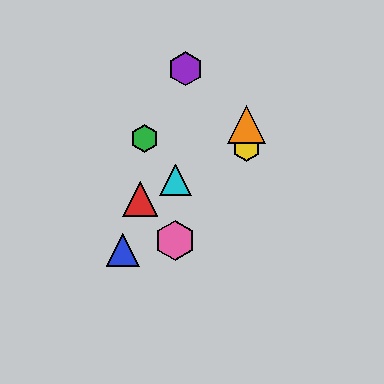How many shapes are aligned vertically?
2 shapes (the yellow hexagon, the orange triangle) are aligned vertically.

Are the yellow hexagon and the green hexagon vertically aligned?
No, the yellow hexagon is at x≈247 and the green hexagon is at x≈145.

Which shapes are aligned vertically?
The yellow hexagon, the orange triangle are aligned vertically.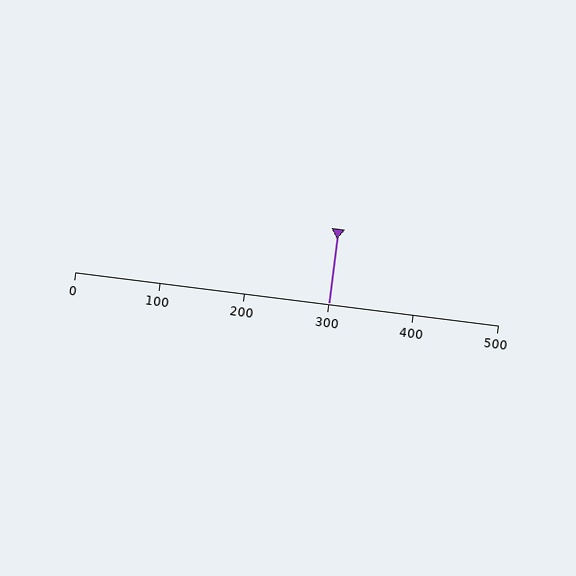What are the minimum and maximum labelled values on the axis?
The axis runs from 0 to 500.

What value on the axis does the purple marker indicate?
The marker indicates approximately 300.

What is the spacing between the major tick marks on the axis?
The major ticks are spaced 100 apart.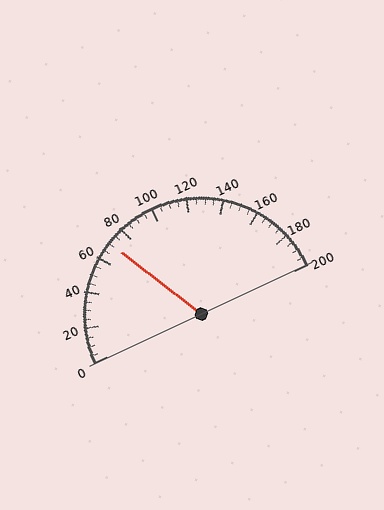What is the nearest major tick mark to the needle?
The nearest major tick mark is 80.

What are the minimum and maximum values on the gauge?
The gauge ranges from 0 to 200.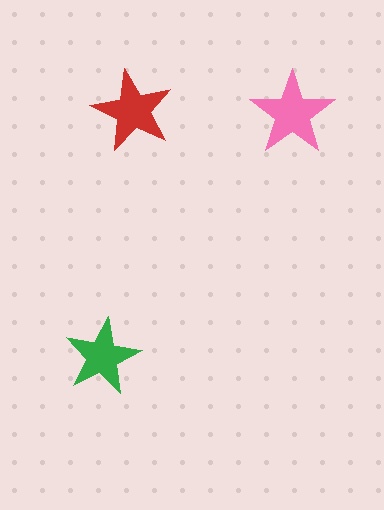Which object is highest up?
The red star is topmost.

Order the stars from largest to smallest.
the pink one, the red one, the green one.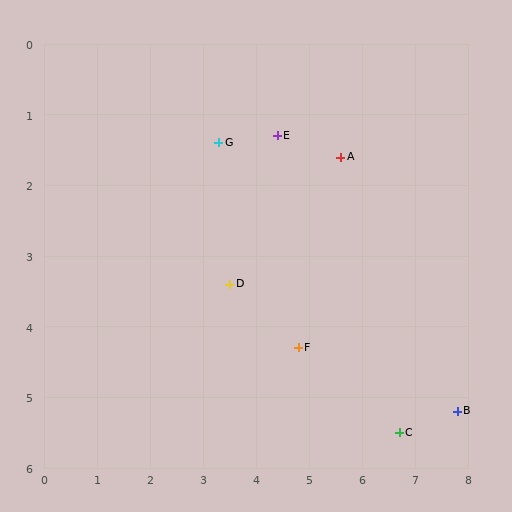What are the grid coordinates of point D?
Point D is at approximately (3.5, 3.4).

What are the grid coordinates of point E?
Point E is at approximately (4.4, 1.3).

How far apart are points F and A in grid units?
Points F and A are about 2.8 grid units apart.